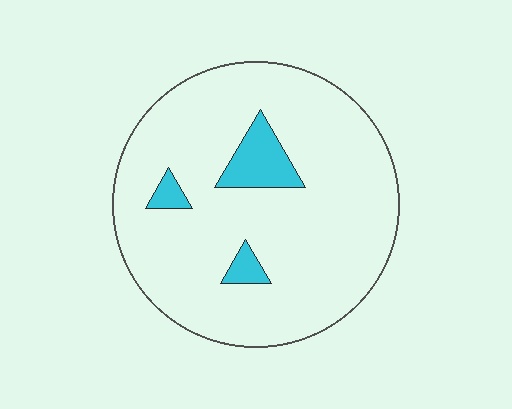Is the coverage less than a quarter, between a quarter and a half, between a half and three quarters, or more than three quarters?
Less than a quarter.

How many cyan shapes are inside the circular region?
3.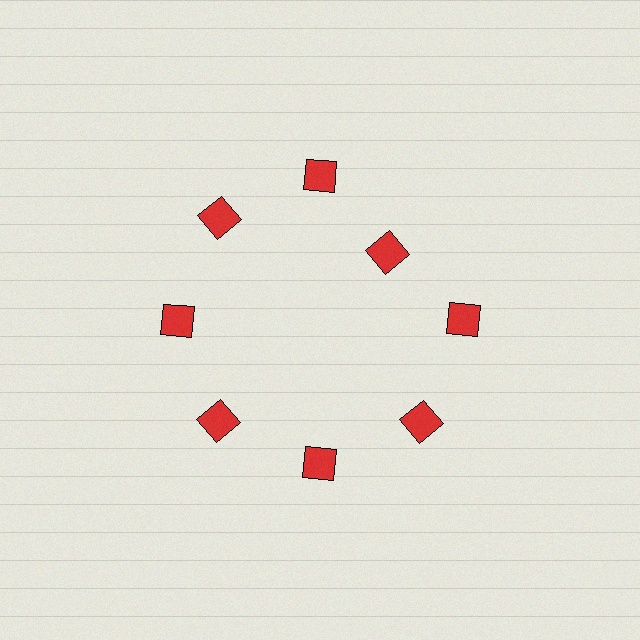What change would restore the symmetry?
The symmetry would be restored by moving it outward, back onto the ring so that all 8 squares sit at equal angles and equal distance from the center.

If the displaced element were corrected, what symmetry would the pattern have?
It would have 8-fold rotational symmetry — the pattern would map onto itself every 45 degrees.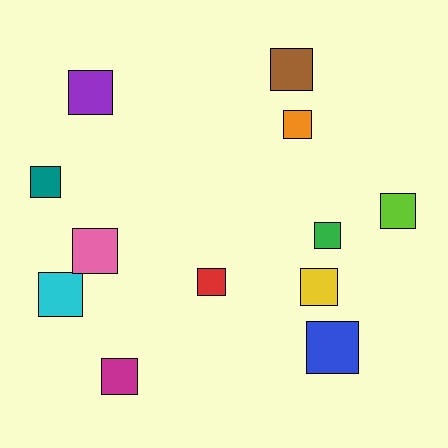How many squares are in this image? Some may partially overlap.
There are 12 squares.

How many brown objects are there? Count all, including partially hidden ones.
There is 1 brown object.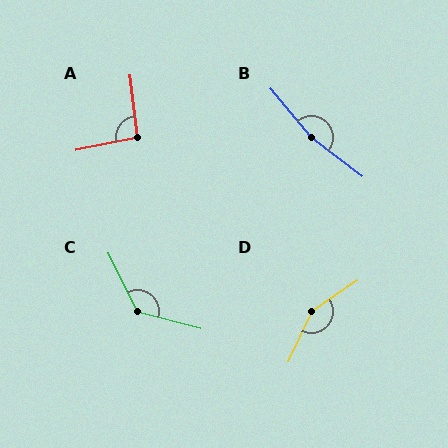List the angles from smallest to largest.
A (94°), C (131°), D (149°), B (167°).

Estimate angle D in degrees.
Approximately 149 degrees.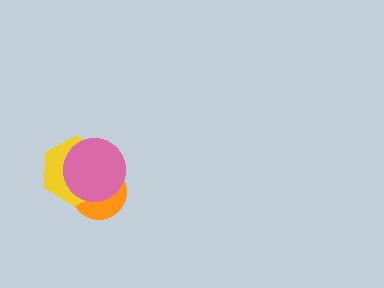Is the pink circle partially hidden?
No, no other shape covers it.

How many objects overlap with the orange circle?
2 objects overlap with the orange circle.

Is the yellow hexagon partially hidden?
Yes, it is partially covered by another shape.